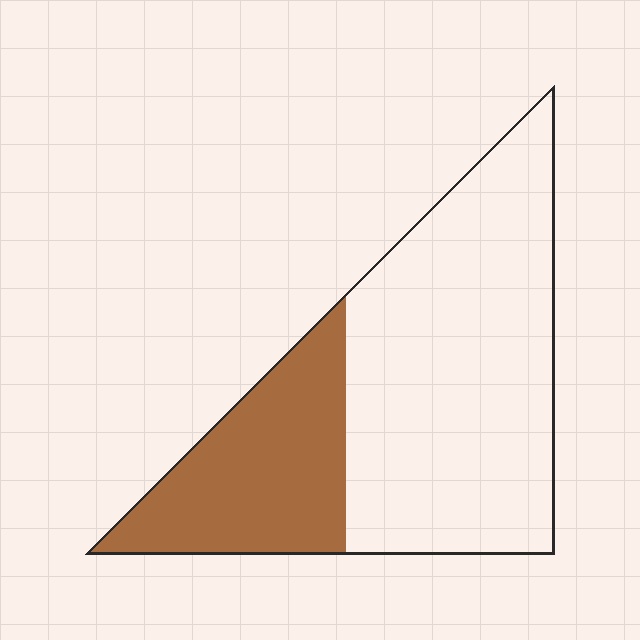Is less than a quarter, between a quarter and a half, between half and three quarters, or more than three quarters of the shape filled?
Between a quarter and a half.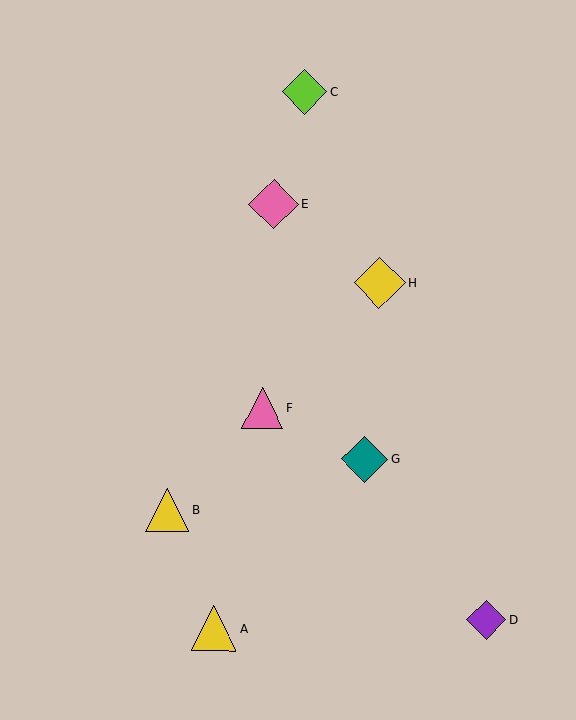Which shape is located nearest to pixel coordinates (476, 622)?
The purple diamond (labeled D) at (486, 619) is nearest to that location.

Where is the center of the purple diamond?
The center of the purple diamond is at (486, 619).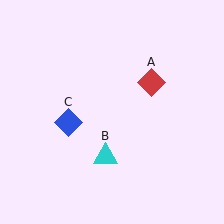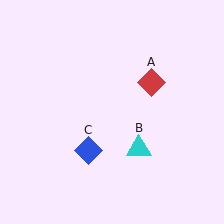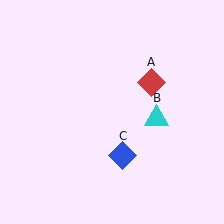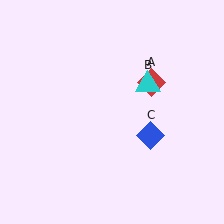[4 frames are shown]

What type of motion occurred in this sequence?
The cyan triangle (object B), blue diamond (object C) rotated counterclockwise around the center of the scene.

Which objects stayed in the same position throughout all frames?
Red diamond (object A) remained stationary.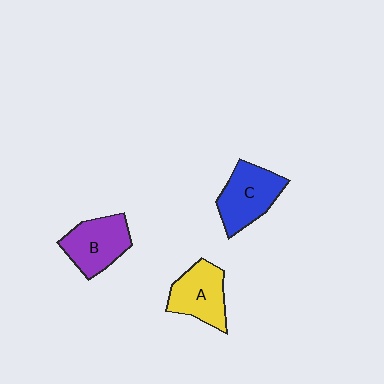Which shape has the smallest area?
Shape A (yellow).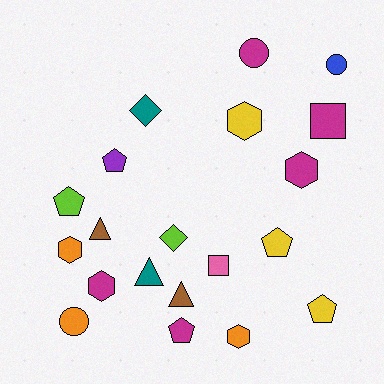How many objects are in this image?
There are 20 objects.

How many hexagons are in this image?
There are 5 hexagons.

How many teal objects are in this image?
There are 2 teal objects.